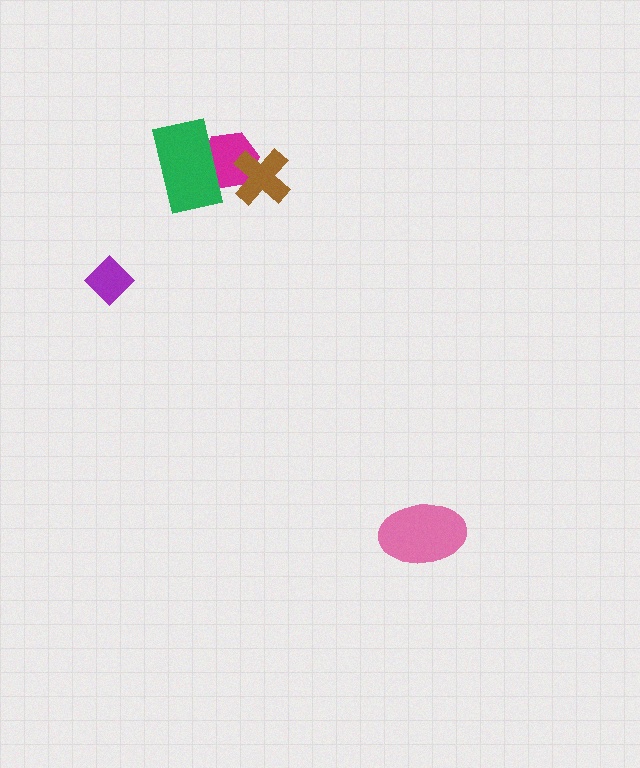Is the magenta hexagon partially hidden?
Yes, it is partially covered by another shape.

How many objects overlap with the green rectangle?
1 object overlaps with the green rectangle.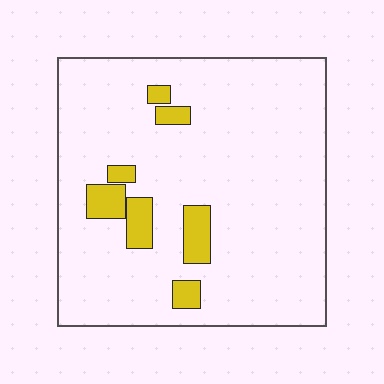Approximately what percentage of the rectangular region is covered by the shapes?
Approximately 10%.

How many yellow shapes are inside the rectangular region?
7.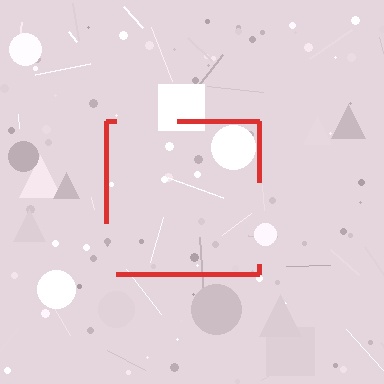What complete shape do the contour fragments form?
The contour fragments form a square.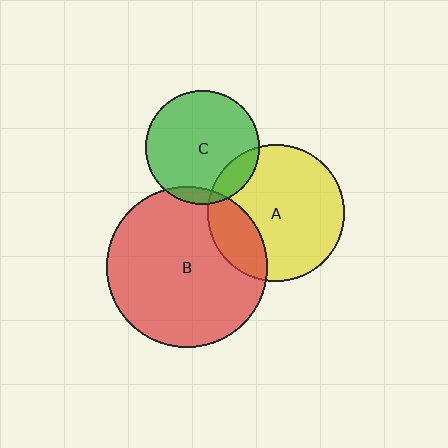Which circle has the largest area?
Circle B (red).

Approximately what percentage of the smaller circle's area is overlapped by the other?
Approximately 15%.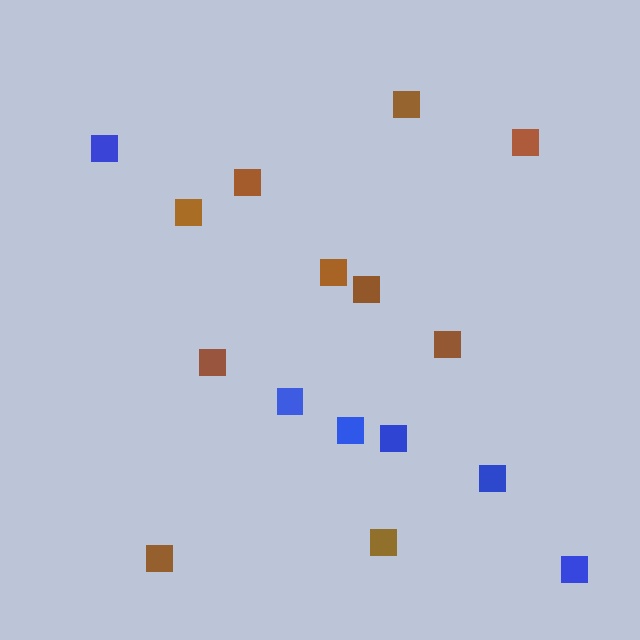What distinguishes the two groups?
There are 2 groups: one group of blue squares (6) and one group of brown squares (10).